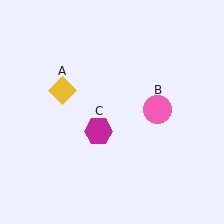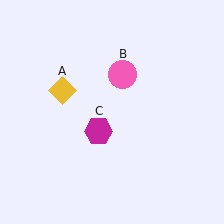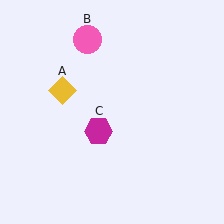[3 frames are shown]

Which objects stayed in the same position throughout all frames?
Yellow diamond (object A) and magenta hexagon (object C) remained stationary.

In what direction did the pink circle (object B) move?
The pink circle (object B) moved up and to the left.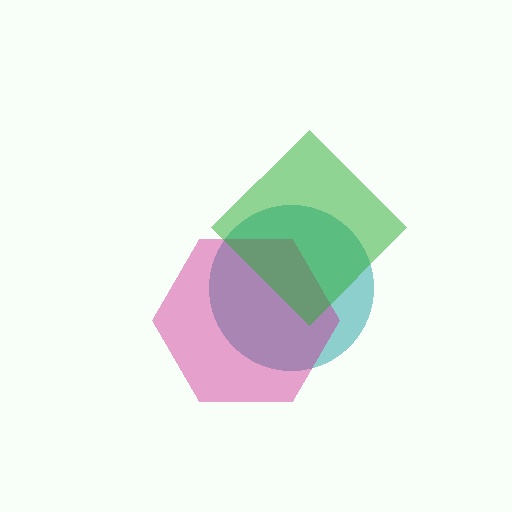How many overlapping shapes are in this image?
There are 3 overlapping shapes in the image.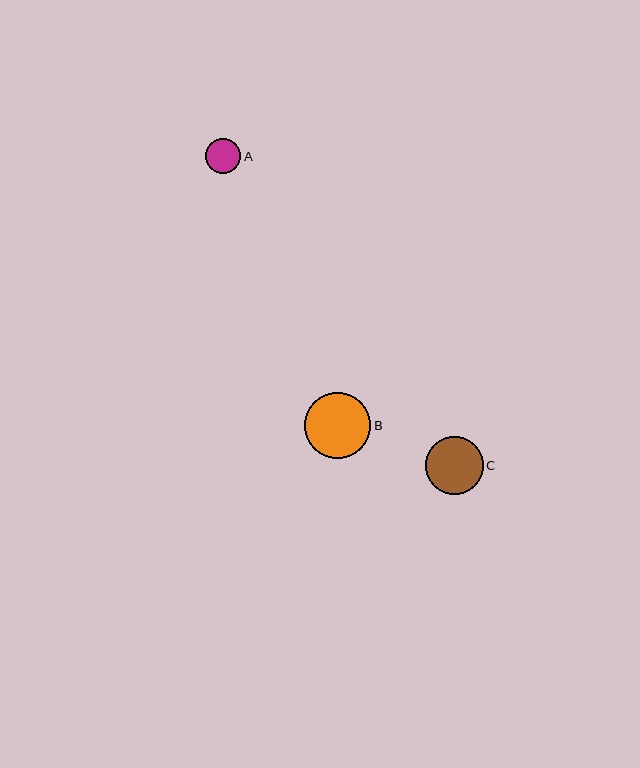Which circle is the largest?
Circle B is the largest with a size of approximately 66 pixels.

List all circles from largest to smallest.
From largest to smallest: B, C, A.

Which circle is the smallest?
Circle A is the smallest with a size of approximately 35 pixels.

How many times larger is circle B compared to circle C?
Circle B is approximately 1.1 times the size of circle C.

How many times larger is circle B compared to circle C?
Circle B is approximately 1.1 times the size of circle C.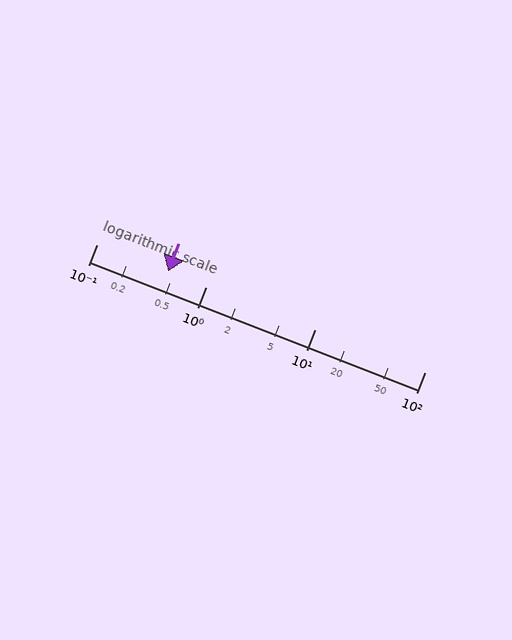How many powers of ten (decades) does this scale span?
The scale spans 3 decades, from 0.1 to 100.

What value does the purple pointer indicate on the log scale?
The pointer indicates approximately 0.45.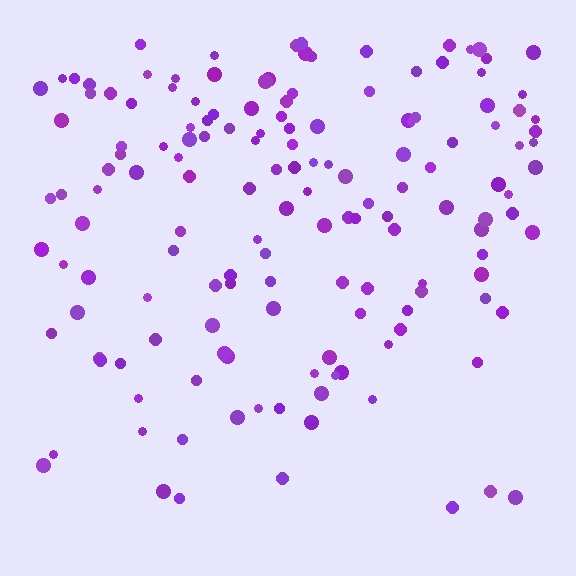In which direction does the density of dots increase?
From bottom to top, with the top side densest.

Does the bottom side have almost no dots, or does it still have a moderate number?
Still a moderate number, just noticeably fewer than the top.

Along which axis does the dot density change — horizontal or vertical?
Vertical.